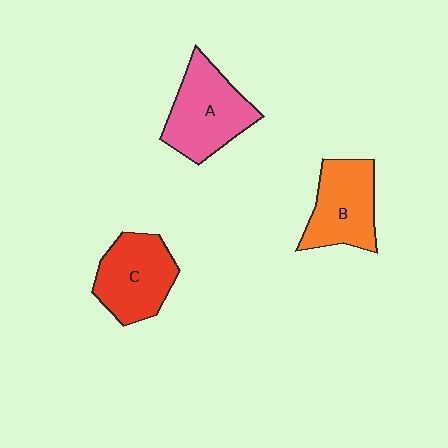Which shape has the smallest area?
Shape B (orange).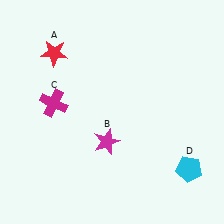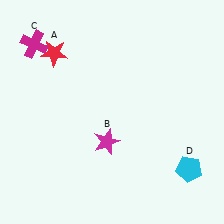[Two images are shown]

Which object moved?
The magenta cross (C) moved up.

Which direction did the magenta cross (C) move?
The magenta cross (C) moved up.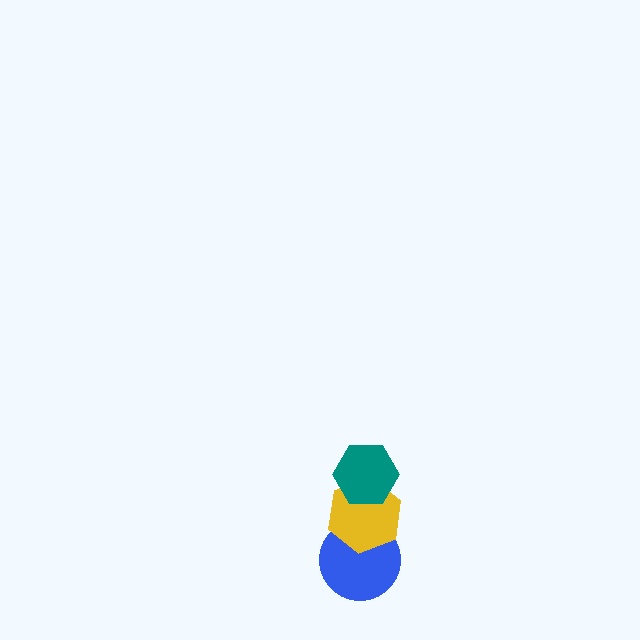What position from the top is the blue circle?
The blue circle is 3rd from the top.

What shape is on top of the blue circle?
The yellow hexagon is on top of the blue circle.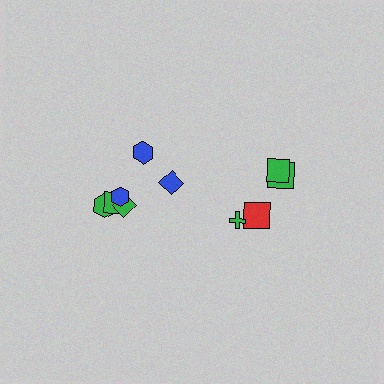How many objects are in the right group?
There are 4 objects.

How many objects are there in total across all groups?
There are 10 objects.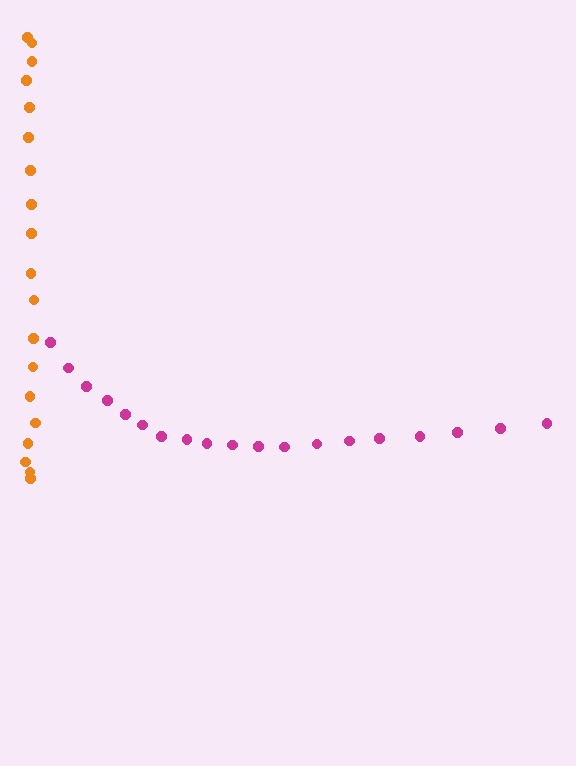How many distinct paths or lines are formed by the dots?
There are 2 distinct paths.